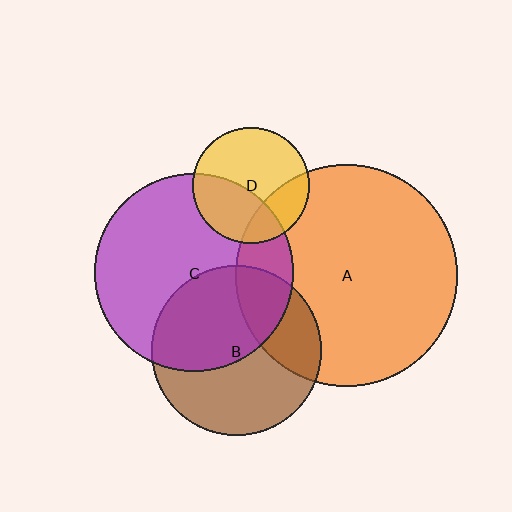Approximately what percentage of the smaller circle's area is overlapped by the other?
Approximately 20%.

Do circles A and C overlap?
Yes.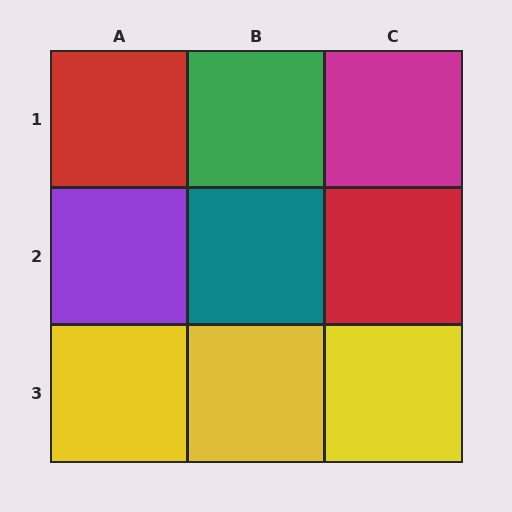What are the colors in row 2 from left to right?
Purple, teal, red.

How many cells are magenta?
1 cell is magenta.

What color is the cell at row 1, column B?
Green.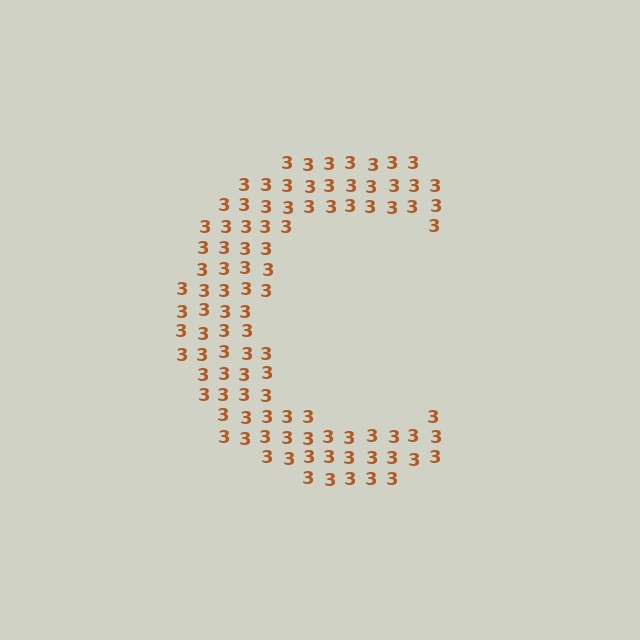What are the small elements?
The small elements are digit 3's.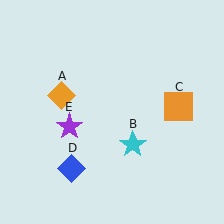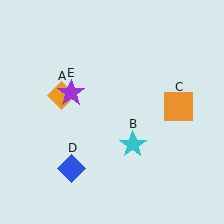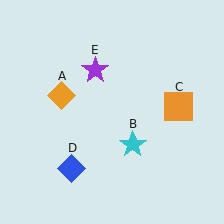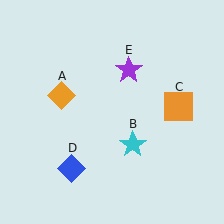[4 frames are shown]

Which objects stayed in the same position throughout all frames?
Orange diamond (object A) and cyan star (object B) and orange square (object C) and blue diamond (object D) remained stationary.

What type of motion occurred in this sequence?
The purple star (object E) rotated clockwise around the center of the scene.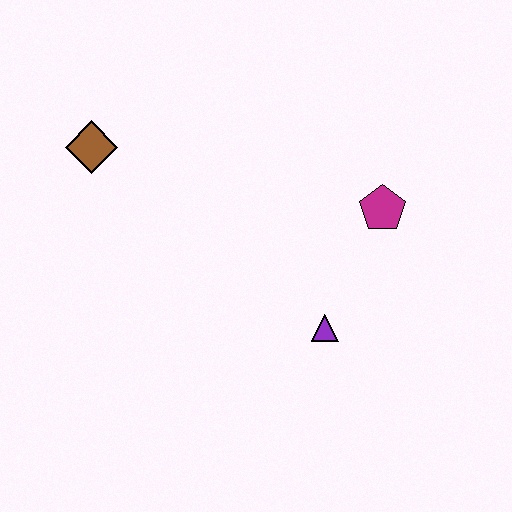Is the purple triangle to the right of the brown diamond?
Yes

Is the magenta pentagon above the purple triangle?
Yes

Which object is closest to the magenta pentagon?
The purple triangle is closest to the magenta pentagon.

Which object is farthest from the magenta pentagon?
The brown diamond is farthest from the magenta pentagon.